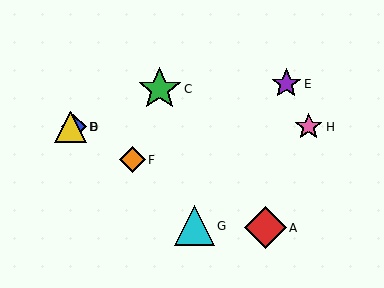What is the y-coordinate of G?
Object G is at y≈226.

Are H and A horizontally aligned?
No, H is at y≈127 and A is at y≈228.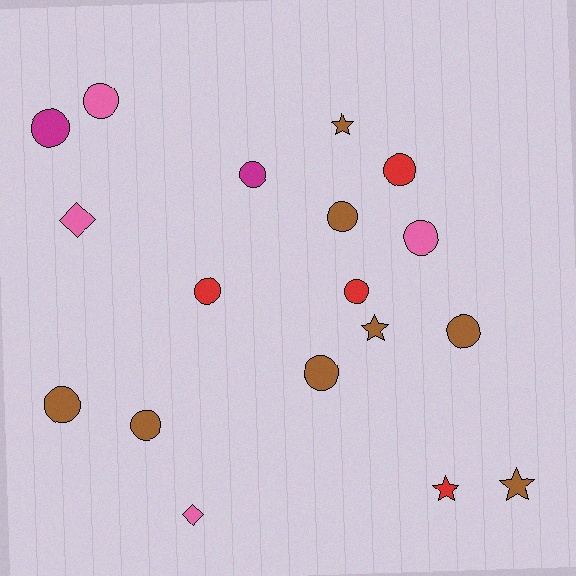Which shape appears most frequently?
Circle, with 12 objects.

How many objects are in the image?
There are 18 objects.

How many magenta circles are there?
There are 2 magenta circles.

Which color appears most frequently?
Brown, with 8 objects.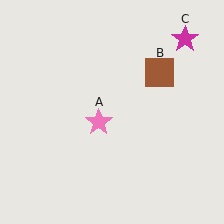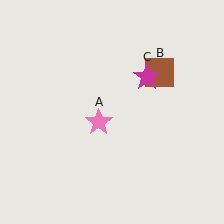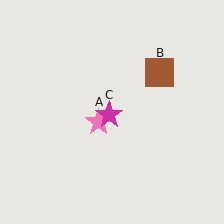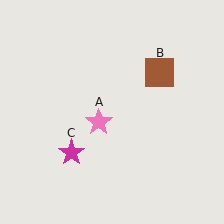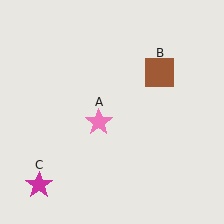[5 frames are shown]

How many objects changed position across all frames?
1 object changed position: magenta star (object C).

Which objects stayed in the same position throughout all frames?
Pink star (object A) and brown square (object B) remained stationary.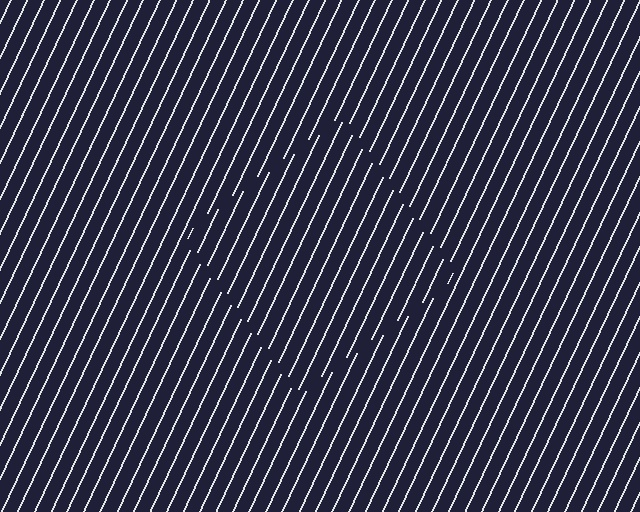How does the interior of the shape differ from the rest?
The interior of the shape contains the same grating, shifted by half a period — the contour is defined by the phase discontinuity where line-ends from the inner and outer gratings abut.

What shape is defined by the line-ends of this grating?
An illusory square. The interior of the shape contains the same grating, shifted by half a period — the contour is defined by the phase discontinuity where line-ends from the inner and outer gratings abut.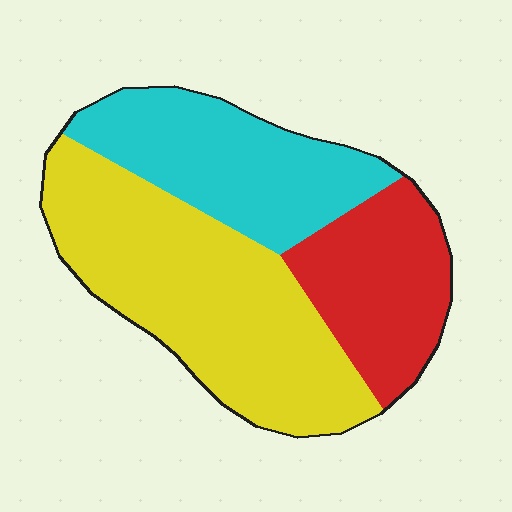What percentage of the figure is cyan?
Cyan covers roughly 30% of the figure.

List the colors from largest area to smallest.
From largest to smallest: yellow, cyan, red.